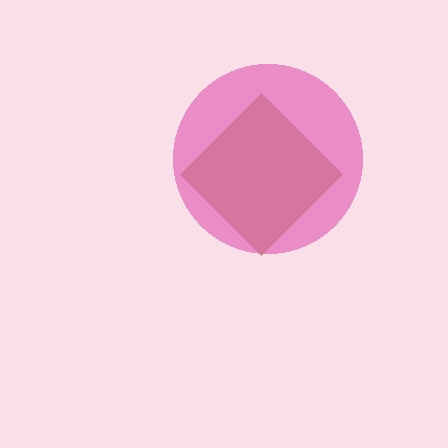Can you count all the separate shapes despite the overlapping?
Yes, there are 2 separate shapes.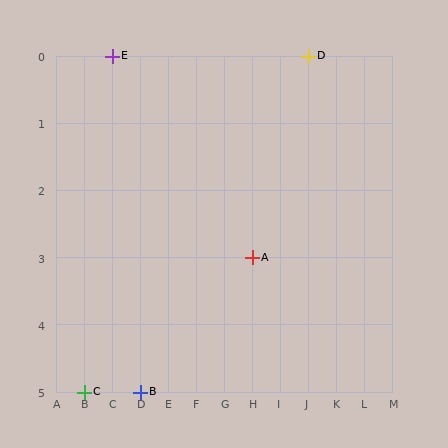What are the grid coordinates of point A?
Point A is at grid coordinates (H, 3).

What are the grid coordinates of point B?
Point B is at grid coordinates (D, 5).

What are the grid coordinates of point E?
Point E is at grid coordinates (C, 0).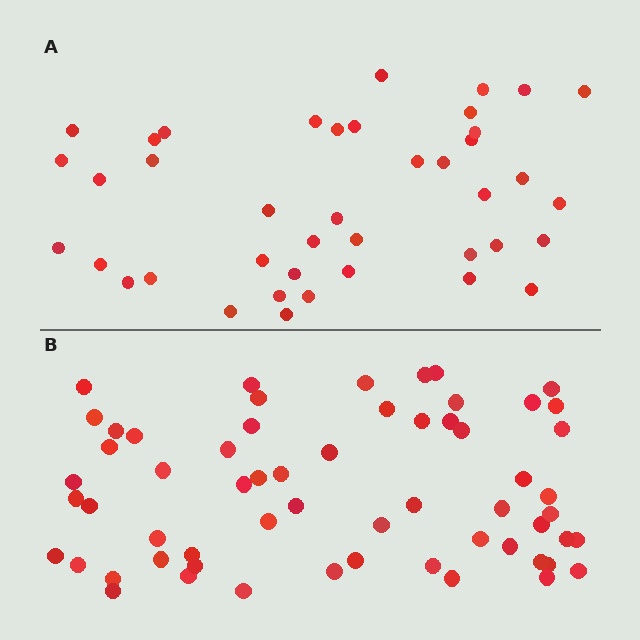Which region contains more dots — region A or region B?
Region B (the bottom region) has more dots.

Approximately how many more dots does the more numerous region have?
Region B has approximately 20 more dots than region A.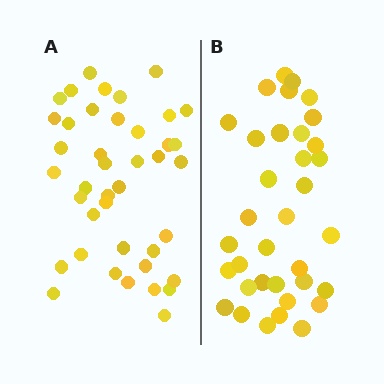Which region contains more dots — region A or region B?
Region A (the left region) has more dots.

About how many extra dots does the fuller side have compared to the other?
Region A has about 6 more dots than region B.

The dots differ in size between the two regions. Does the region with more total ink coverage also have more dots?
No. Region B has more total ink coverage because its dots are larger, but region A actually contains more individual dots. Total area can be misleading — the number of items is what matters here.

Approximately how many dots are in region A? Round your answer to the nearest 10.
About 40 dots. (The exact count is 41, which rounds to 40.)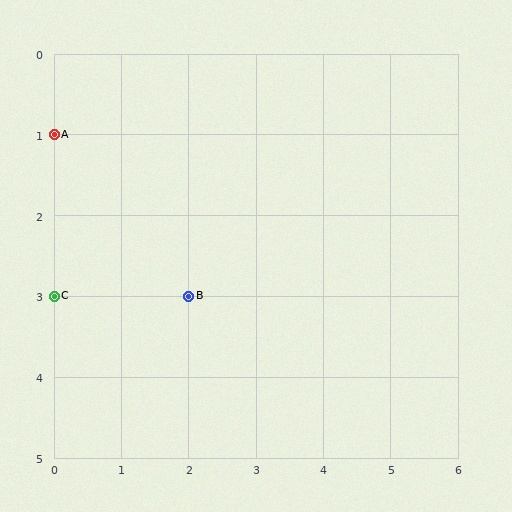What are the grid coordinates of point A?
Point A is at grid coordinates (0, 1).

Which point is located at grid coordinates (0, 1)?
Point A is at (0, 1).